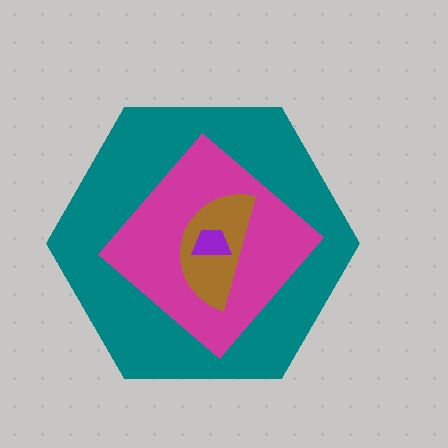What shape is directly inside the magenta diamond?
The brown semicircle.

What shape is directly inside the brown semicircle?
The purple trapezoid.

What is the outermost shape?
The teal hexagon.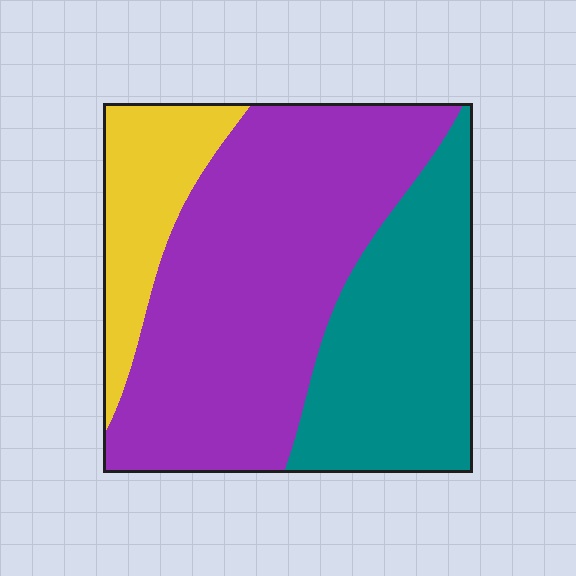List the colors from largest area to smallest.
From largest to smallest: purple, teal, yellow.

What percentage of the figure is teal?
Teal covers 31% of the figure.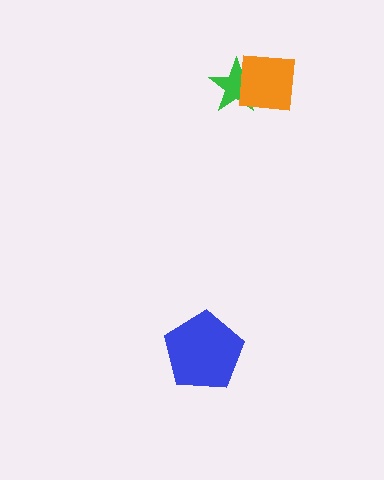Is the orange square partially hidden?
No, no other shape covers it.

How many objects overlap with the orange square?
1 object overlaps with the orange square.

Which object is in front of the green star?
The orange square is in front of the green star.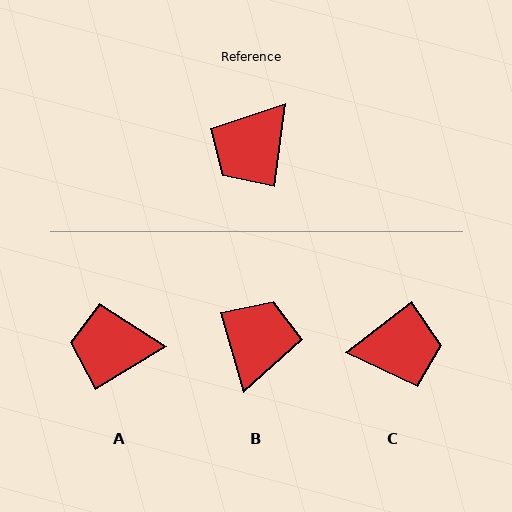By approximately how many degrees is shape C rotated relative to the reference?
Approximately 136 degrees counter-clockwise.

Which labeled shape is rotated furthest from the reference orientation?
B, about 157 degrees away.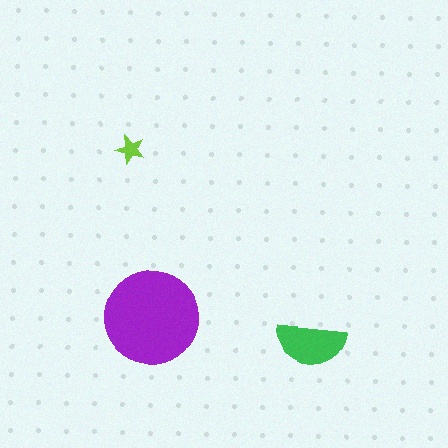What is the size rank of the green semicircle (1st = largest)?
2nd.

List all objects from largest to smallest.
The purple circle, the green semicircle, the lime star.